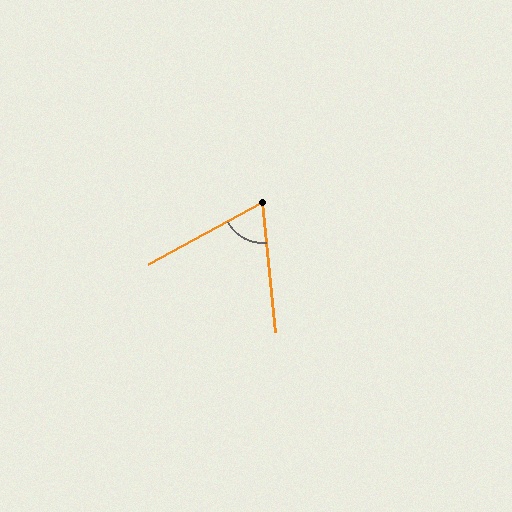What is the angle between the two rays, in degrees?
Approximately 67 degrees.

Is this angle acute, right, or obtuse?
It is acute.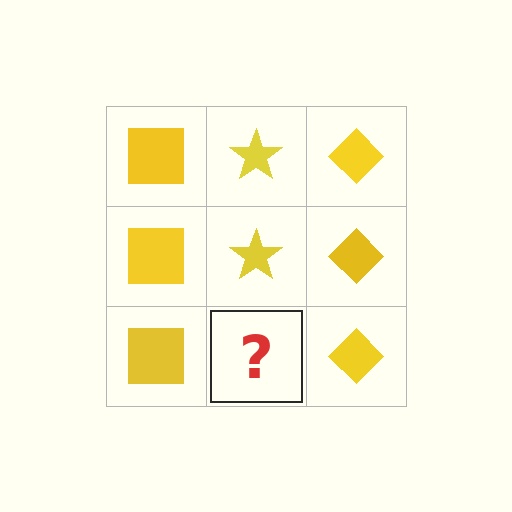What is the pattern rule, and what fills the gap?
The rule is that each column has a consistent shape. The gap should be filled with a yellow star.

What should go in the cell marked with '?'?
The missing cell should contain a yellow star.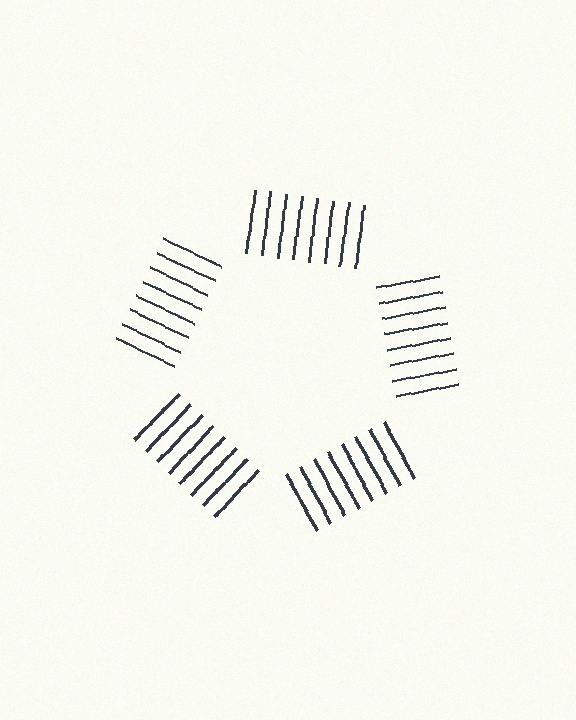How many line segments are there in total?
40 — 8 along each of the 5 edges.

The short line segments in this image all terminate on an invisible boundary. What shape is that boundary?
An illusory pentagon — the line segments terminate on its edges but no continuous stroke is drawn.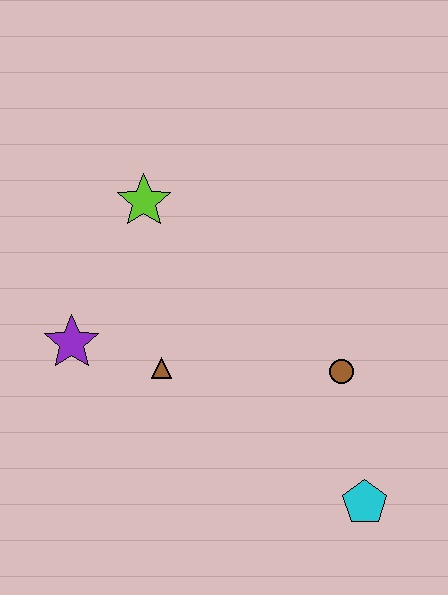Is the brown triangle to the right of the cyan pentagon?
No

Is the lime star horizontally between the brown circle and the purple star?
Yes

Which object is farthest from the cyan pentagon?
The lime star is farthest from the cyan pentagon.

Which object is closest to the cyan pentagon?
The brown circle is closest to the cyan pentagon.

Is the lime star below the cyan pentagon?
No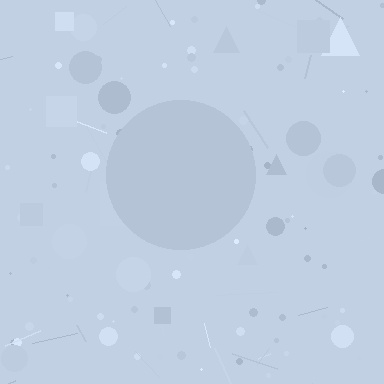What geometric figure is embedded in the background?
A circle is embedded in the background.